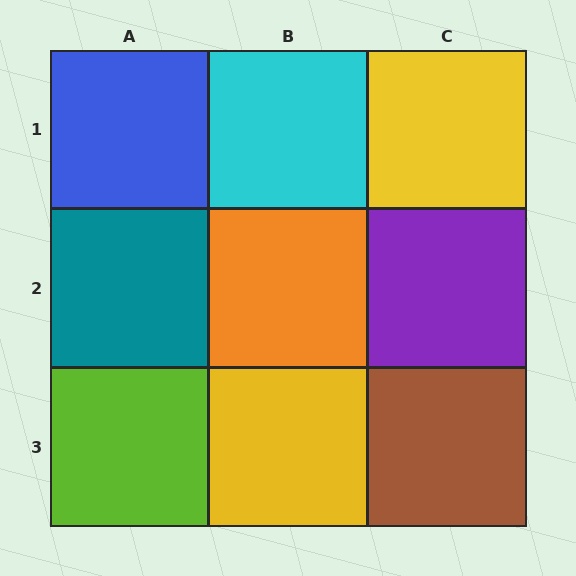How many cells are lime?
1 cell is lime.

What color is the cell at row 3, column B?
Yellow.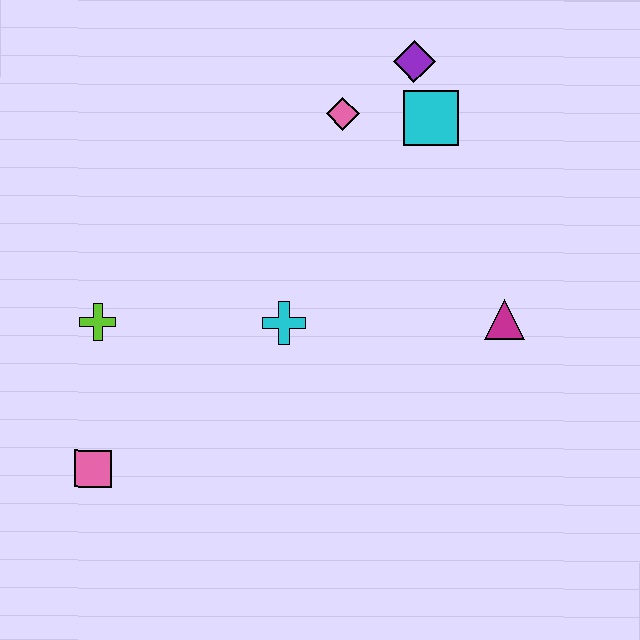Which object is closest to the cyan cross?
The lime cross is closest to the cyan cross.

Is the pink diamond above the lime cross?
Yes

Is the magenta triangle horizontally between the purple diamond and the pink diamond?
No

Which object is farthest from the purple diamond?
The pink square is farthest from the purple diamond.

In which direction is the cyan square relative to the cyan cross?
The cyan square is above the cyan cross.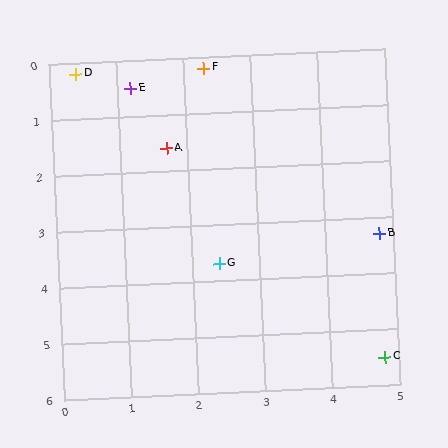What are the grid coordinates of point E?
Point E is at approximately (1.2, 0.5).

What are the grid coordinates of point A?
Point A is at approximately (1.7, 1.6).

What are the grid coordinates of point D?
Point D is at approximately (0.4, 0.2).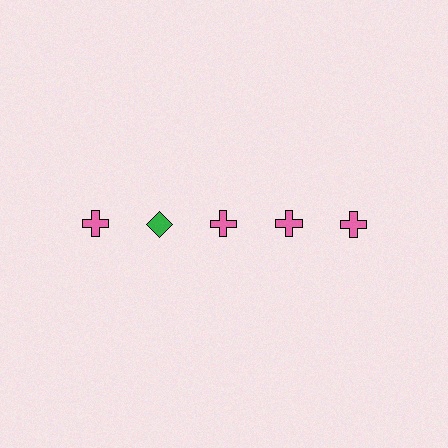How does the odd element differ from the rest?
It differs in both color (green instead of pink) and shape (diamond instead of cross).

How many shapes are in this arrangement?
There are 5 shapes arranged in a grid pattern.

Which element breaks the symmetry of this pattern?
The green diamond in the top row, second from left column breaks the symmetry. All other shapes are pink crosses.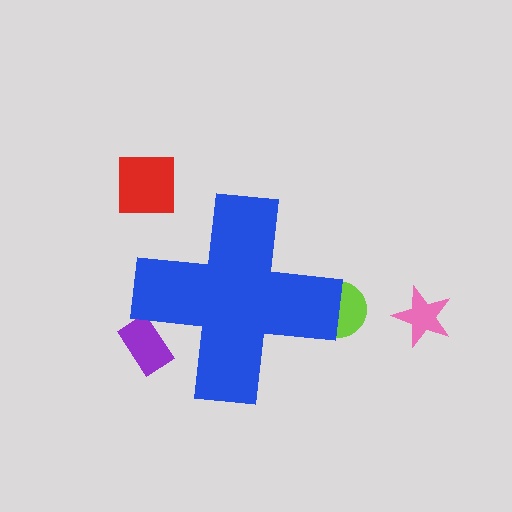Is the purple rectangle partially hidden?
Yes, the purple rectangle is partially hidden behind the blue cross.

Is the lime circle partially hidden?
Yes, the lime circle is partially hidden behind the blue cross.